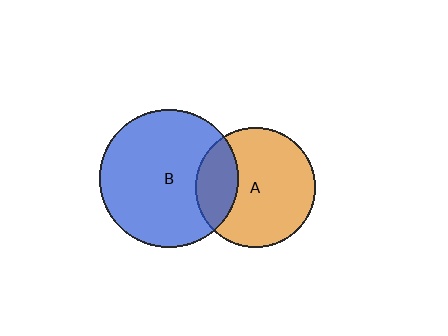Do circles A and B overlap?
Yes.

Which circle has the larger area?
Circle B (blue).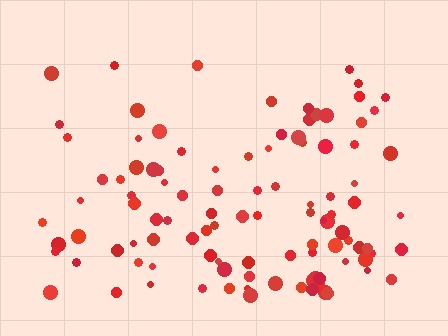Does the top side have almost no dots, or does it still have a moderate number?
Still a moderate number, just noticeably fewer than the bottom.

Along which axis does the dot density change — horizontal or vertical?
Vertical.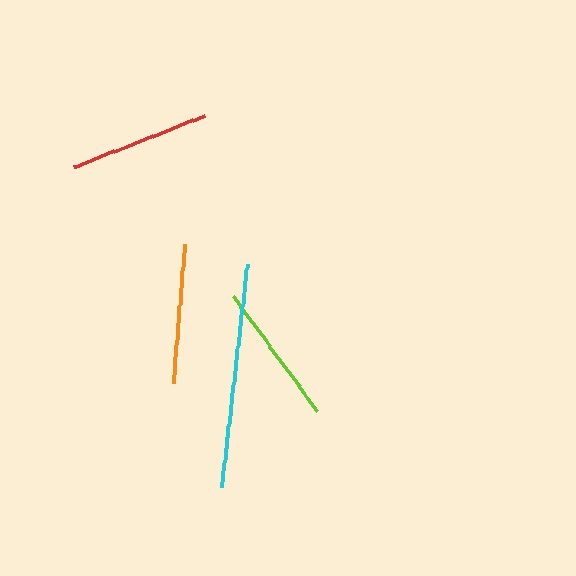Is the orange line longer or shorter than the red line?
The red line is longer than the orange line.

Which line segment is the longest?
The cyan line is the longest at approximately 224 pixels.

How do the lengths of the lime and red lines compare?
The lime and red lines are approximately the same length.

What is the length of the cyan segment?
The cyan segment is approximately 224 pixels long.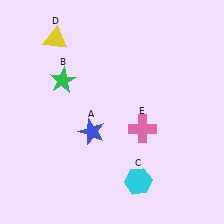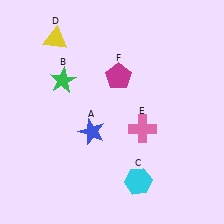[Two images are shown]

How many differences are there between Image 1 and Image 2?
There is 1 difference between the two images.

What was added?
A magenta pentagon (F) was added in Image 2.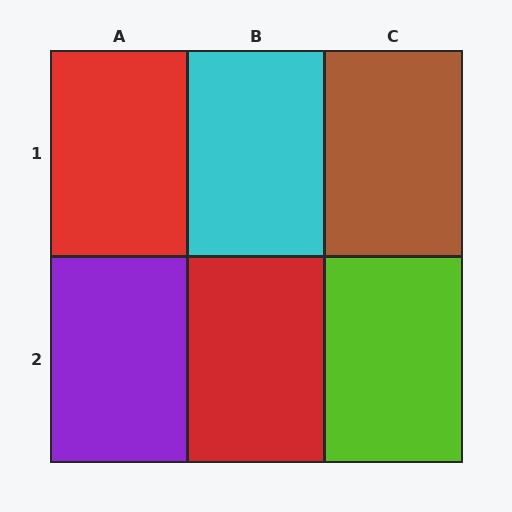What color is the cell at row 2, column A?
Purple.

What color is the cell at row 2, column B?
Red.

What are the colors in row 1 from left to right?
Red, cyan, brown.